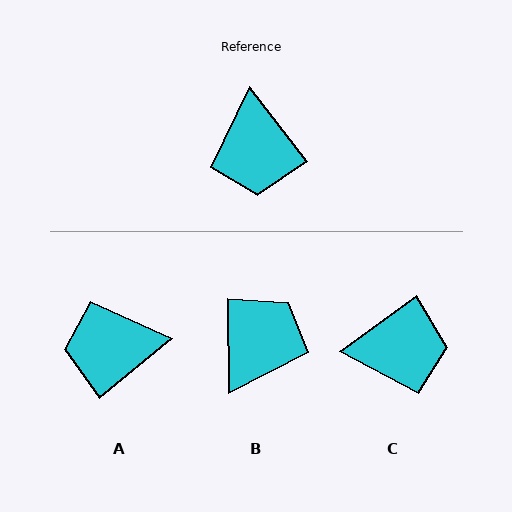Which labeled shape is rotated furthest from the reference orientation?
B, about 143 degrees away.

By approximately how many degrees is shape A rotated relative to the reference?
Approximately 88 degrees clockwise.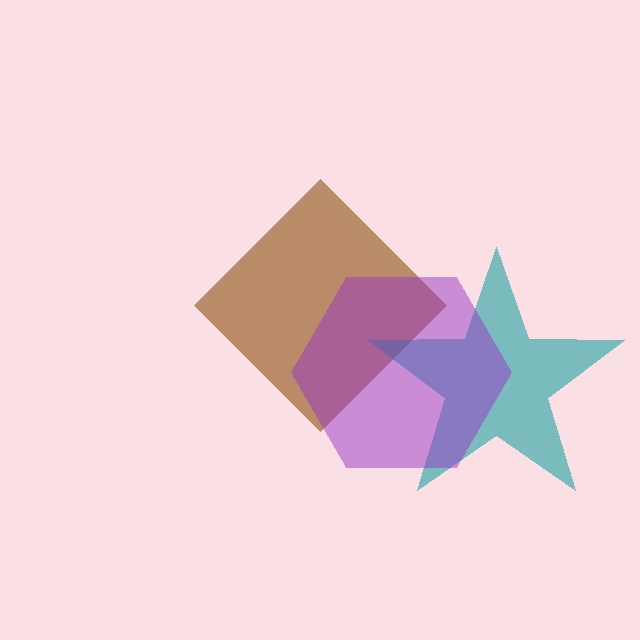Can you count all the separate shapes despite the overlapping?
Yes, there are 3 separate shapes.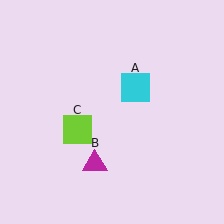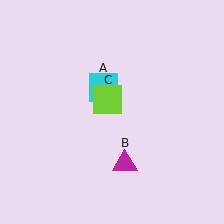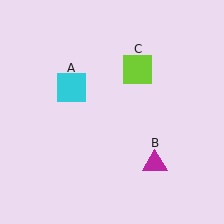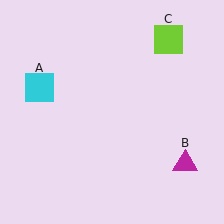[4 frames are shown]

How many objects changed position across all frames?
3 objects changed position: cyan square (object A), magenta triangle (object B), lime square (object C).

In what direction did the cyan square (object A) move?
The cyan square (object A) moved left.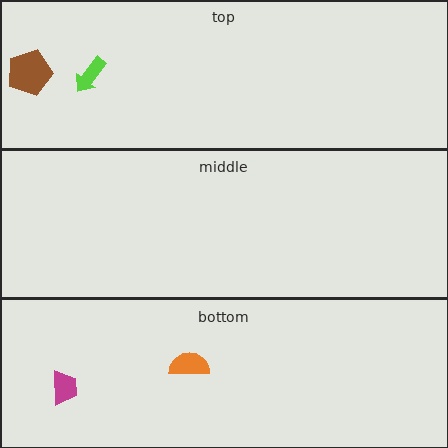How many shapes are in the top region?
2.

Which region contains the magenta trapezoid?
The bottom region.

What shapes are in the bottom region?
The orange semicircle, the magenta trapezoid.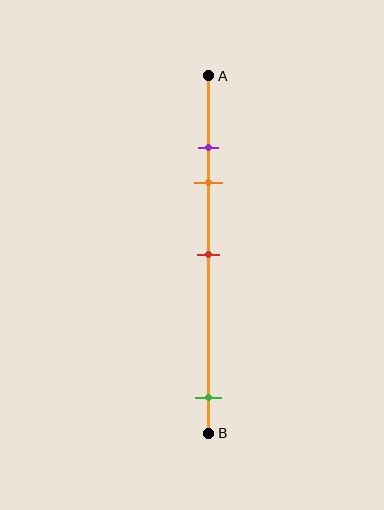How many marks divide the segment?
There are 4 marks dividing the segment.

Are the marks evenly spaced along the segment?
No, the marks are not evenly spaced.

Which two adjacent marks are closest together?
The purple and orange marks are the closest adjacent pair.